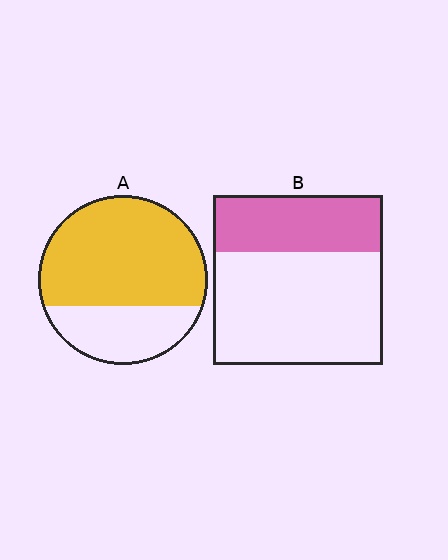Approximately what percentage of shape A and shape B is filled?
A is approximately 70% and B is approximately 35%.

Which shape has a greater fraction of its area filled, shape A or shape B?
Shape A.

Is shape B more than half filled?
No.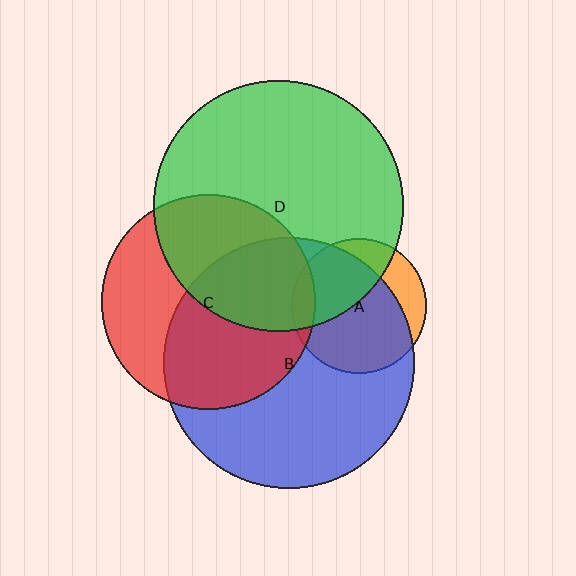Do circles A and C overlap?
Yes.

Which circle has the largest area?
Circle B (blue).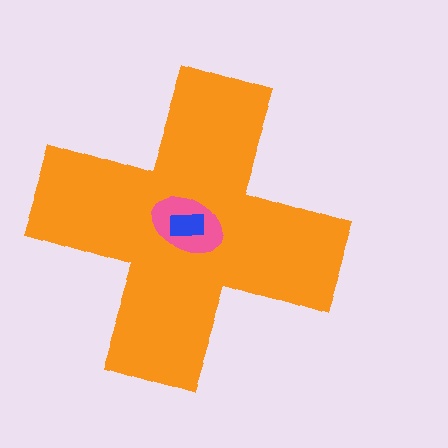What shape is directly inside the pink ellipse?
The blue rectangle.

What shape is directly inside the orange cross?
The pink ellipse.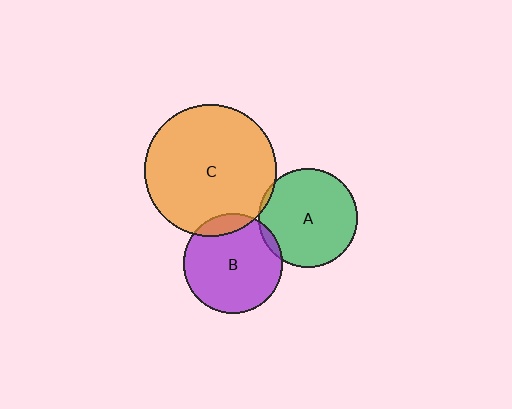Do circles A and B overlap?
Yes.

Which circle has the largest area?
Circle C (orange).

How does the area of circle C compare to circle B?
Approximately 1.8 times.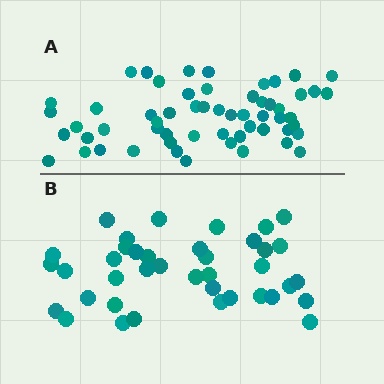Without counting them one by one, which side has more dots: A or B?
Region A (the top region) has more dots.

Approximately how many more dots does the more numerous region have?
Region A has approximately 20 more dots than region B.